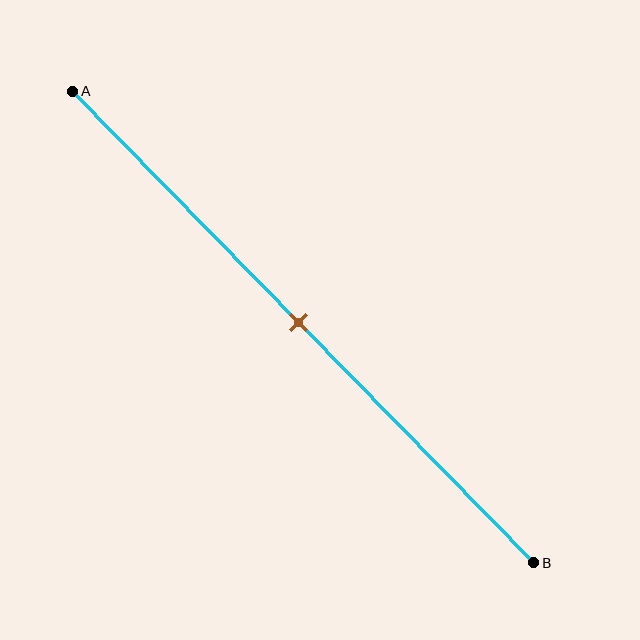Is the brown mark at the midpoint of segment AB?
Yes, the mark is approximately at the midpoint.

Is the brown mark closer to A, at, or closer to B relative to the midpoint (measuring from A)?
The brown mark is approximately at the midpoint of segment AB.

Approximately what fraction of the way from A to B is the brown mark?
The brown mark is approximately 50% of the way from A to B.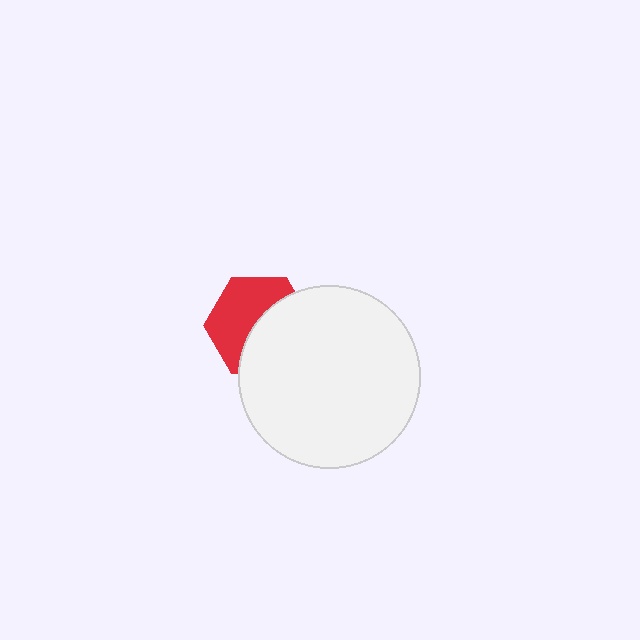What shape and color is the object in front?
The object in front is a white circle.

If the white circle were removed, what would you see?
You would see the complete red hexagon.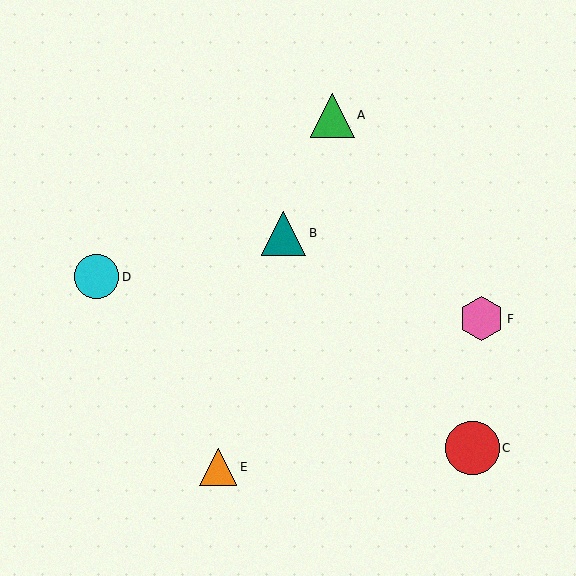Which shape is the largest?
The red circle (labeled C) is the largest.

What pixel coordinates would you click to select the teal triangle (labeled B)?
Click at (284, 233) to select the teal triangle B.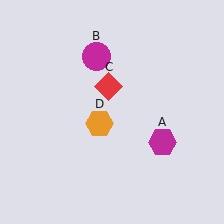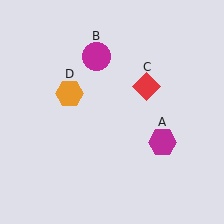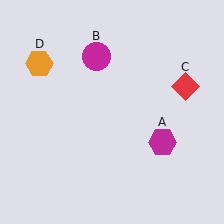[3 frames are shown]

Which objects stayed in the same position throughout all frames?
Magenta hexagon (object A) and magenta circle (object B) remained stationary.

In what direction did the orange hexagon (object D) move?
The orange hexagon (object D) moved up and to the left.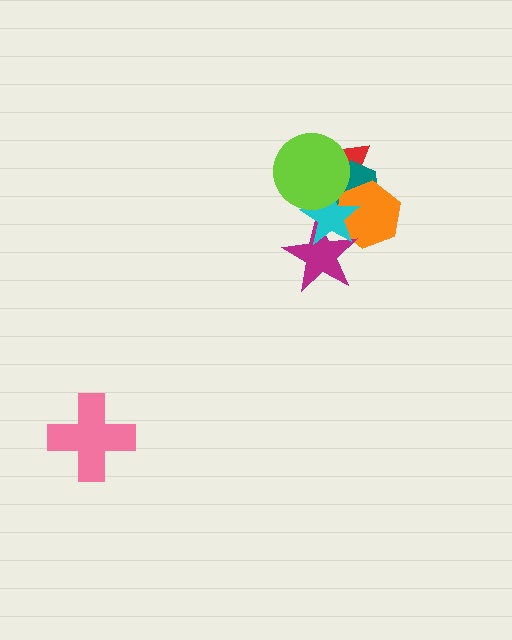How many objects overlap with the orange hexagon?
3 objects overlap with the orange hexagon.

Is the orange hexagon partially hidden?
Yes, it is partially covered by another shape.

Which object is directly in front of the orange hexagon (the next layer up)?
The magenta star is directly in front of the orange hexagon.